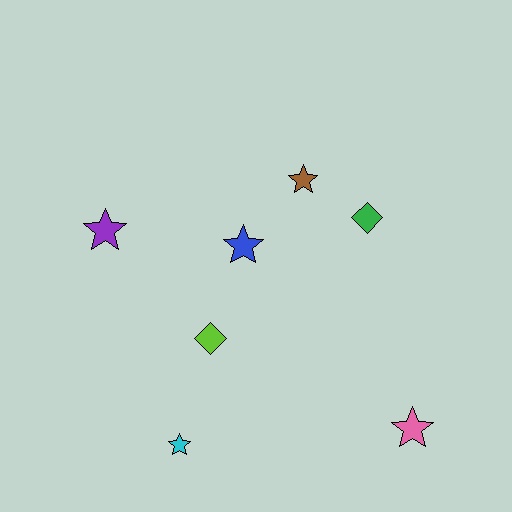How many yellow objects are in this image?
There are no yellow objects.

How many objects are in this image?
There are 7 objects.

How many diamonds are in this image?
There are 2 diamonds.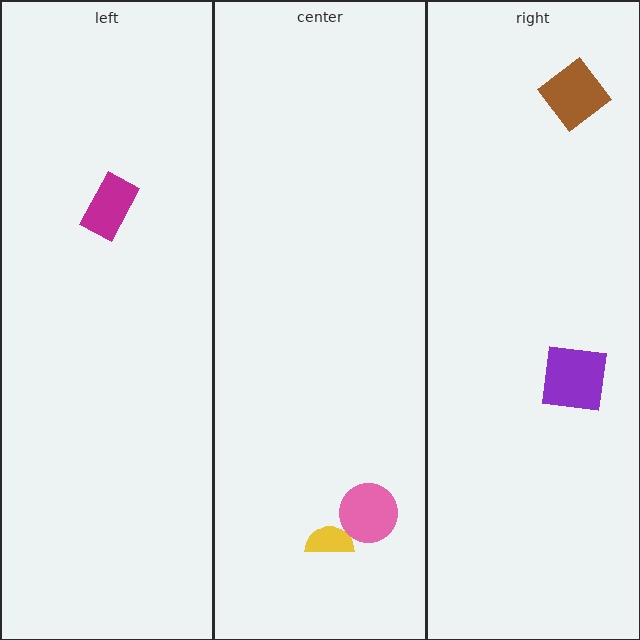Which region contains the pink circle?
The center region.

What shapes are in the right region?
The brown diamond, the purple square.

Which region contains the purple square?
The right region.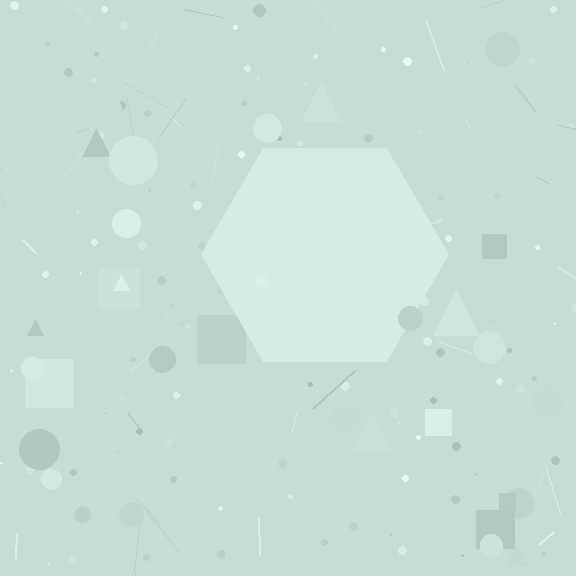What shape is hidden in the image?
A hexagon is hidden in the image.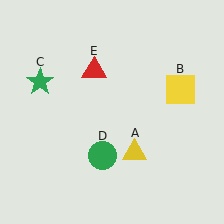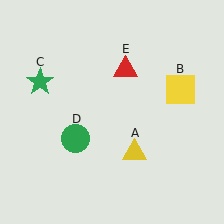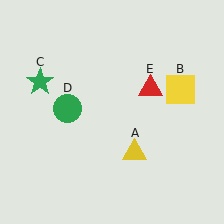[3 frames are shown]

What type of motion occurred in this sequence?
The green circle (object D), red triangle (object E) rotated clockwise around the center of the scene.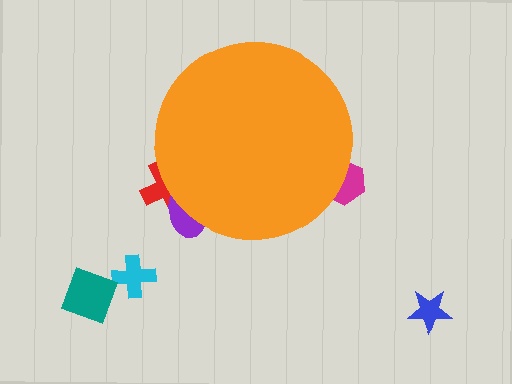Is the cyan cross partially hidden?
No, the cyan cross is fully visible.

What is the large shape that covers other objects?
An orange circle.